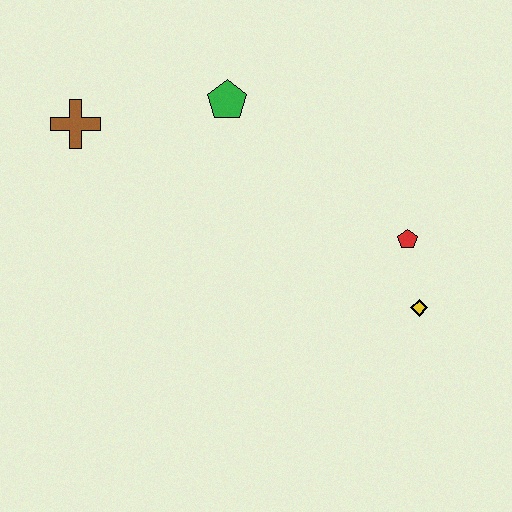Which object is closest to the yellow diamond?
The red pentagon is closest to the yellow diamond.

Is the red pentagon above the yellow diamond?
Yes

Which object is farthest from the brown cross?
The yellow diamond is farthest from the brown cross.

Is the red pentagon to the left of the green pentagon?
No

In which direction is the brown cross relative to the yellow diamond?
The brown cross is to the left of the yellow diamond.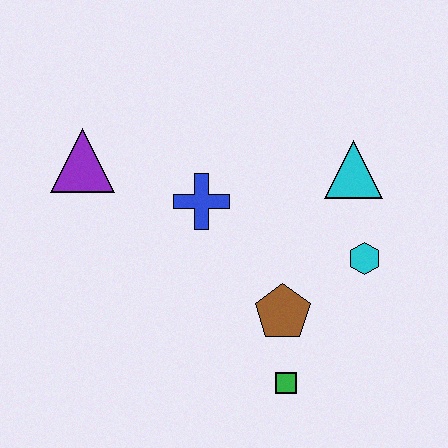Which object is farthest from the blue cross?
The green square is farthest from the blue cross.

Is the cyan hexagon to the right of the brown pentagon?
Yes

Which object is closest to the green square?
The brown pentagon is closest to the green square.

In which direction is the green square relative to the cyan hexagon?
The green square is below the cyan hexagon.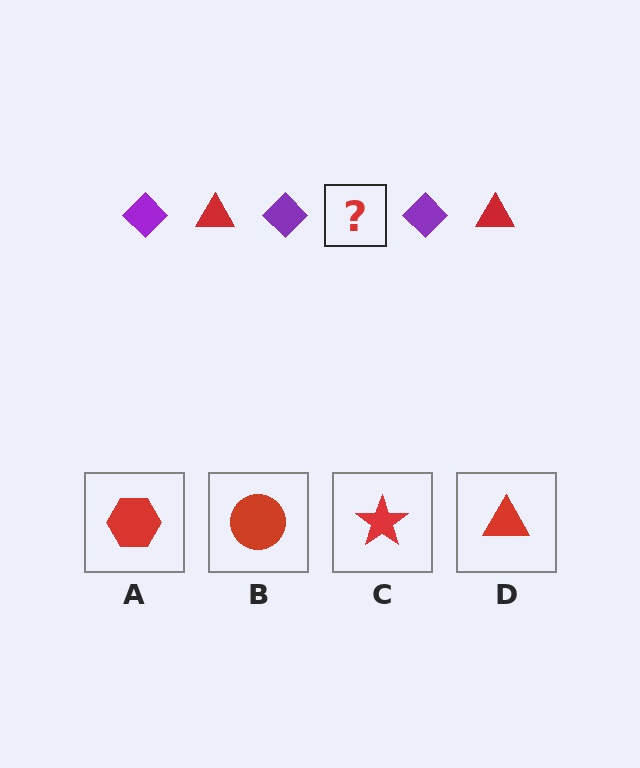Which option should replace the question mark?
Option D.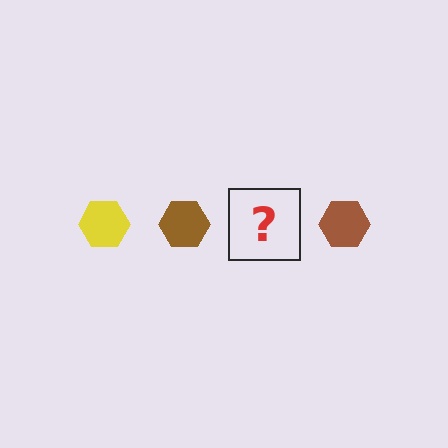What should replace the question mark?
The question mark should be replaced with a yellow hexagon.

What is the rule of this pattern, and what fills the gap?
The rule is that the pattern cycles through yellow, brown hexagons. The gap should be filled with a yellow hexagon.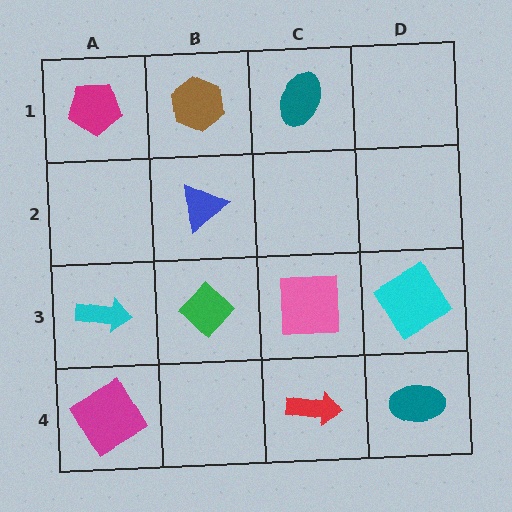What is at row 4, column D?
A teal ellipse.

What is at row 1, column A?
A magenta pentagon.